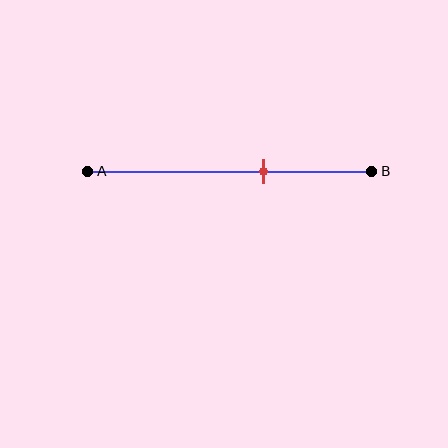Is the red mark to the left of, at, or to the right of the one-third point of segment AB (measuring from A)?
The red mark is to the right of the one-third point of segment AB.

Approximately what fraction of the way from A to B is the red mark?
The red mark is approximately 60% of the way from A to B.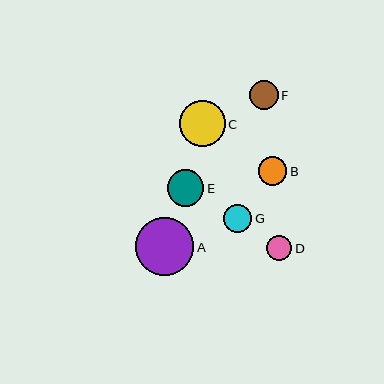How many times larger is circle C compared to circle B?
Circle C is approximately 1.6 times the size of circle B.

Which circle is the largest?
Circle A is the largest with a size of approximately 58 pixels.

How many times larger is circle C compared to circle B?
Circle C is approximately 1.6 times the size of circle B.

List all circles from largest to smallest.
From largest to smallest: A, C, E, F, B, G, D.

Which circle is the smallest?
Circle D is the smallest with a size of approximately 26 pixels.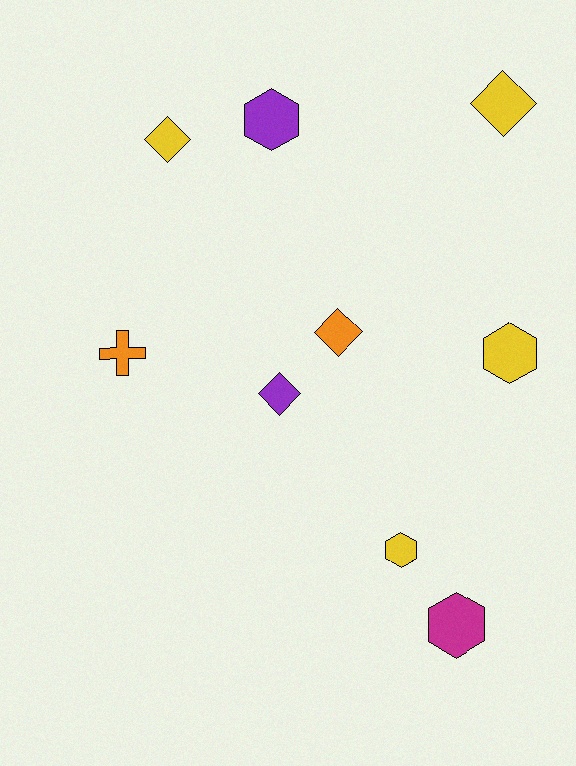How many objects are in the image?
There are 9 objects.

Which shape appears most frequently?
Hexagon, with 4 objects.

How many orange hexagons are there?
There are no orange hexagons.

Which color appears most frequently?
Yellow, with 4 objects.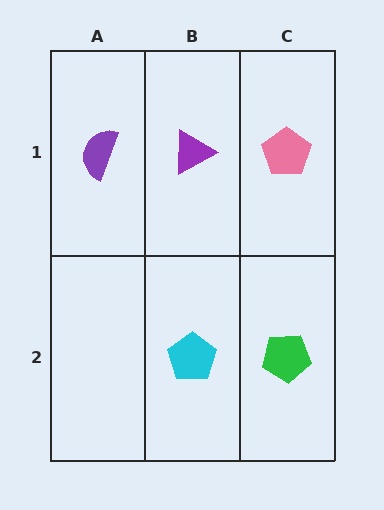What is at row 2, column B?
A cyan pentagon.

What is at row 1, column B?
A purple triangle.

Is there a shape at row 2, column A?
No, that cell is empty.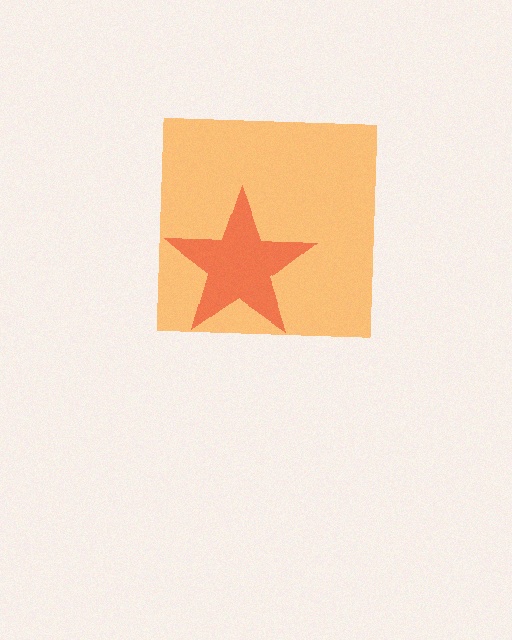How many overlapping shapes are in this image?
There are 2 overlapping shapes in the image.